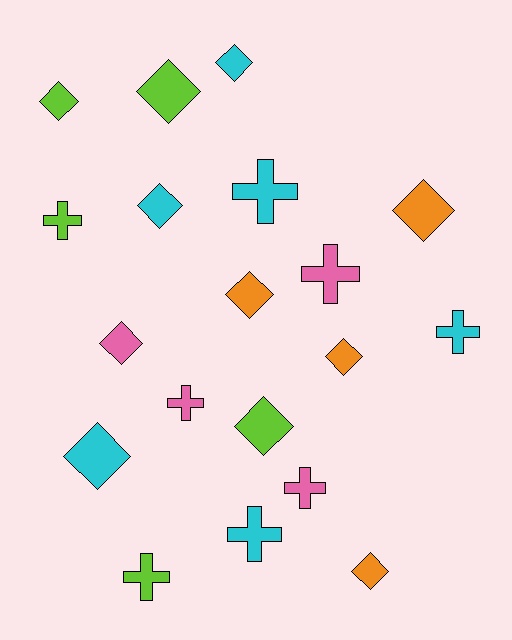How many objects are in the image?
There are 19 objects.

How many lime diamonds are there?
There are 3 lime diamonds.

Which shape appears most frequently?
Diamond, with 11 objects.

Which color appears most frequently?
Cyan, with 6 objects.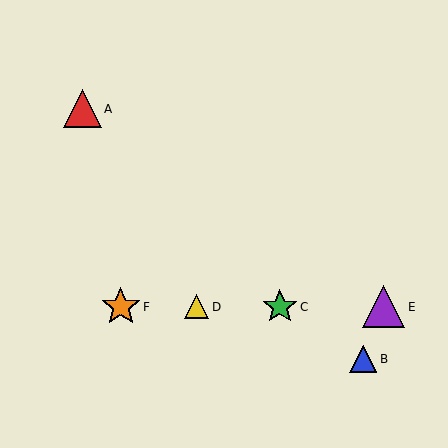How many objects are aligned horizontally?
4 objects (C, D, E, F) are aligned horizontally.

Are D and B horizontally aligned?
No, D is at y≈307 and B is at y≈359.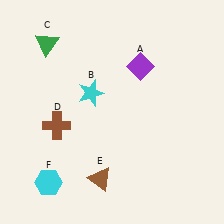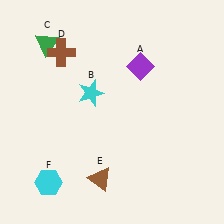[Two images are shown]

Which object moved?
The brown cross (D) moved up.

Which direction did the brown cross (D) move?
The brown cross (D) moved up.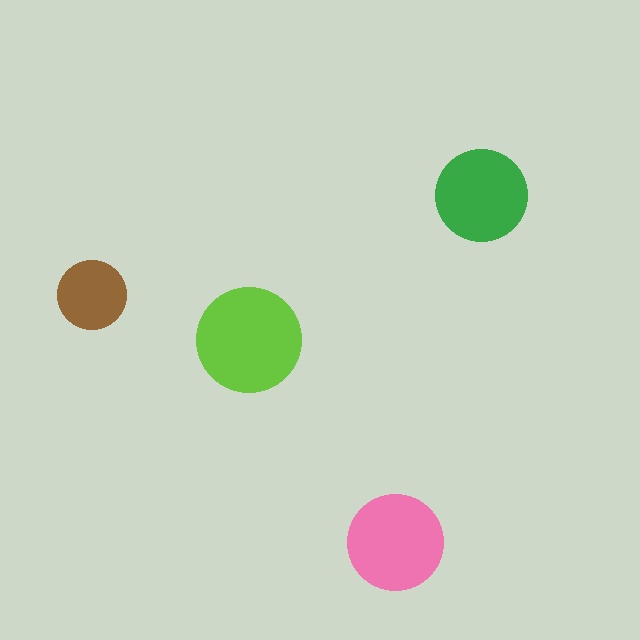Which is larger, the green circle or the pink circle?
The pink one.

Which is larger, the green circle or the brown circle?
The green one.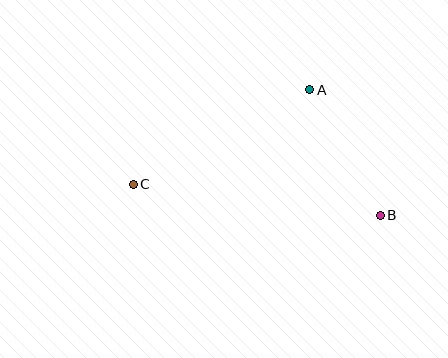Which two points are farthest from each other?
Points B and C are farthest from each other.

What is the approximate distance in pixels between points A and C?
The distance between A and C is approximately 201 pixels.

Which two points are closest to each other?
Points A and B are closest to each other.